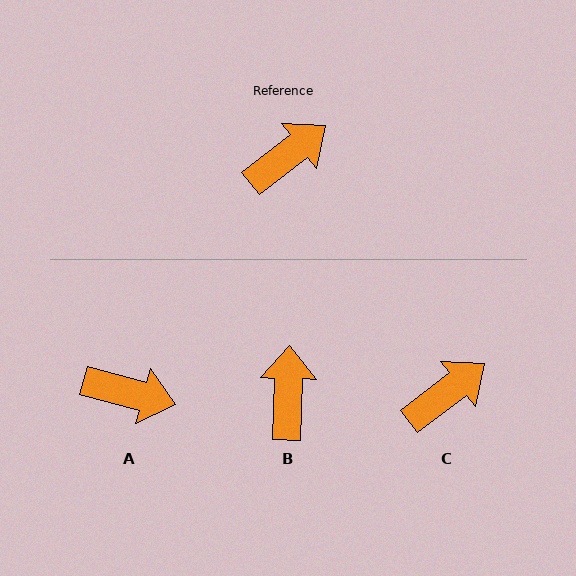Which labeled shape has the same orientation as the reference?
C.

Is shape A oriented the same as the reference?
No, it is off by about 53 degrees.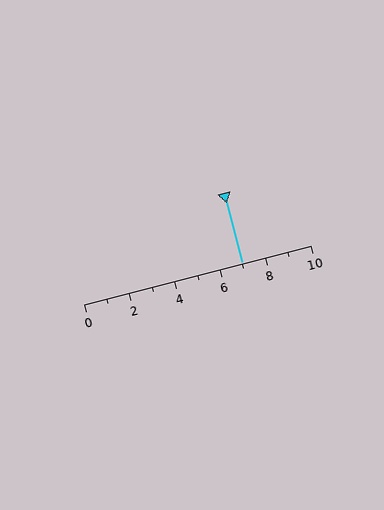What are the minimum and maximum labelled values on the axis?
The axis runs from 0 to 10.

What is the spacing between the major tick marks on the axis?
The major ticks are spaced 2 apart.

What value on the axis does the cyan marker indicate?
The marker indicates approximately 7.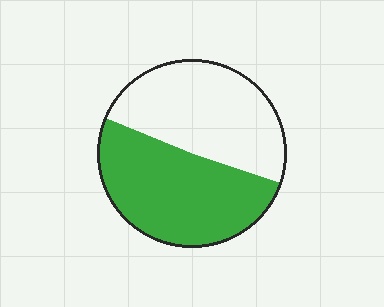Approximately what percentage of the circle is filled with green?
Approximately 50%.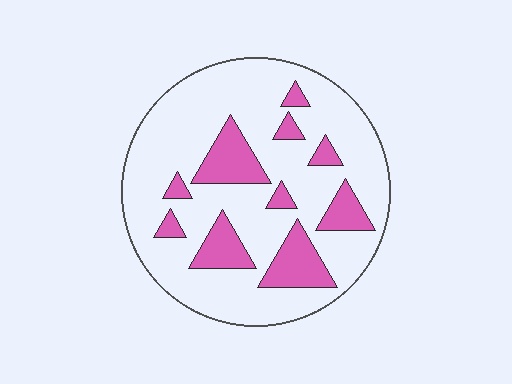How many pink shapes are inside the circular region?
10.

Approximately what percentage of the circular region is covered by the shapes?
Approximately 20%.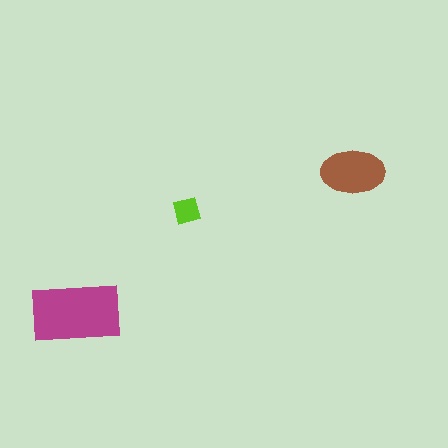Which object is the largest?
The magenta rectangle.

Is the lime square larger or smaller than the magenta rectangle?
Smaller.